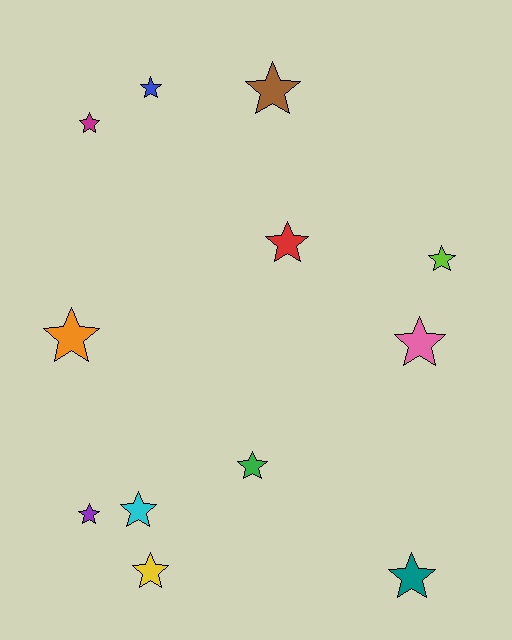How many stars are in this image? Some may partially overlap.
There are 12 stars.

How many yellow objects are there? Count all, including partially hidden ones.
There is 1 yellow object.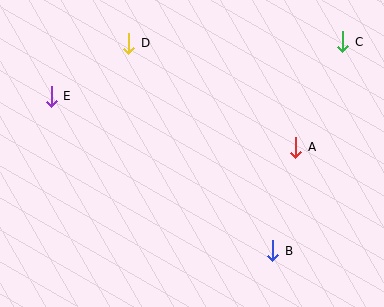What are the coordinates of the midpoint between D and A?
The midpoint between D and A is at (212, 95).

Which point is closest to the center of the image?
Point A at (296, 147) is closest to the center.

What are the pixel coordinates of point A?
Point A is at (296, 147).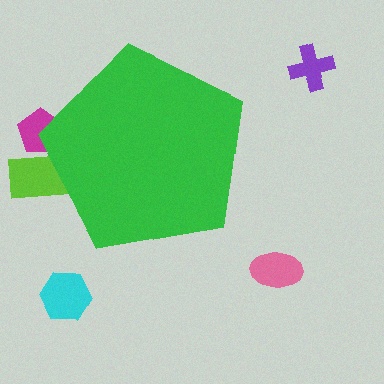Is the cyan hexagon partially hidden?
No, the cyan hexagon is fully visible.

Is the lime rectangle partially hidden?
Yes, the lime rectangle is partially hidden behind the green pentagon.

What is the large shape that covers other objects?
A green pentagon.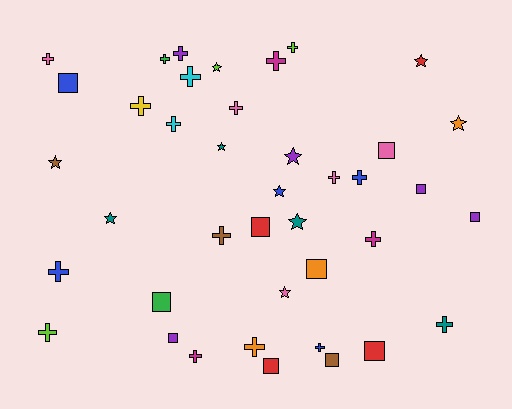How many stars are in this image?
There are 10 stars.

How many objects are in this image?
There are 40 objects.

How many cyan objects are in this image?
There are 2 cyan objects.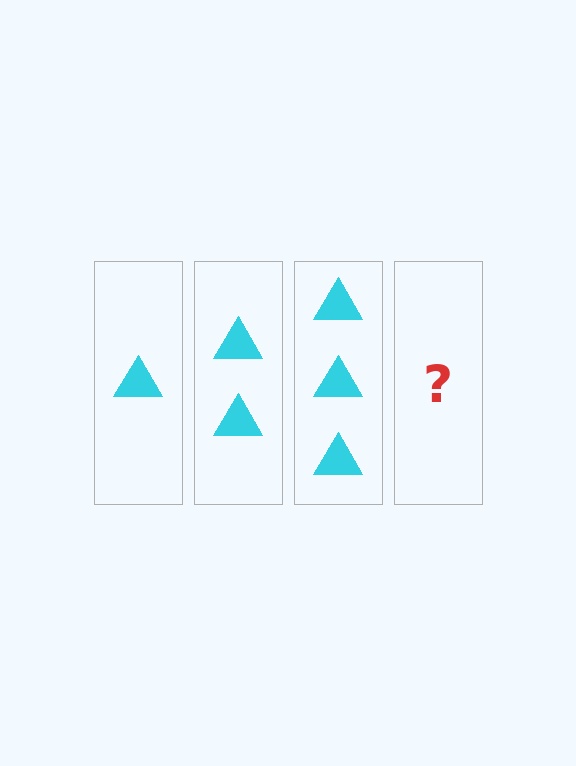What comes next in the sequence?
The next element should be 4 triangles.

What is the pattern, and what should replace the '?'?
The pattern is that each step adds one more triangle. The '?' should be 4 triangles.